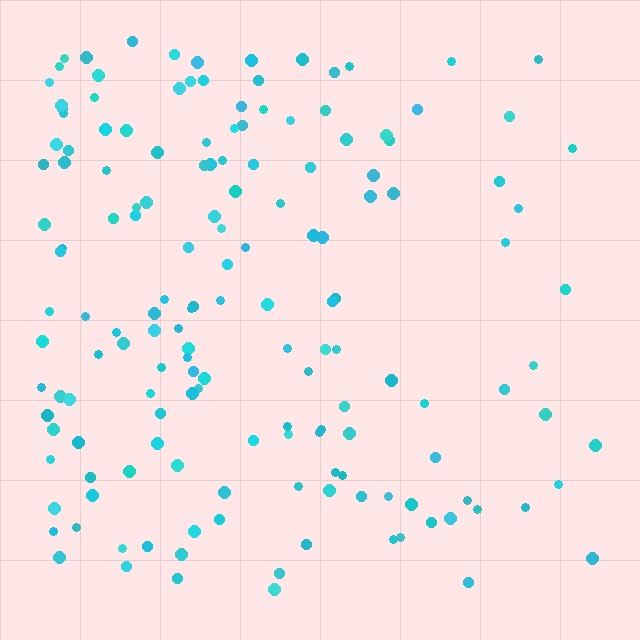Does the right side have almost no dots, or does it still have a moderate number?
Still a moderate number, just noticeably fewer than the left.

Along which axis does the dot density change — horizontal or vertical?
Horizontal.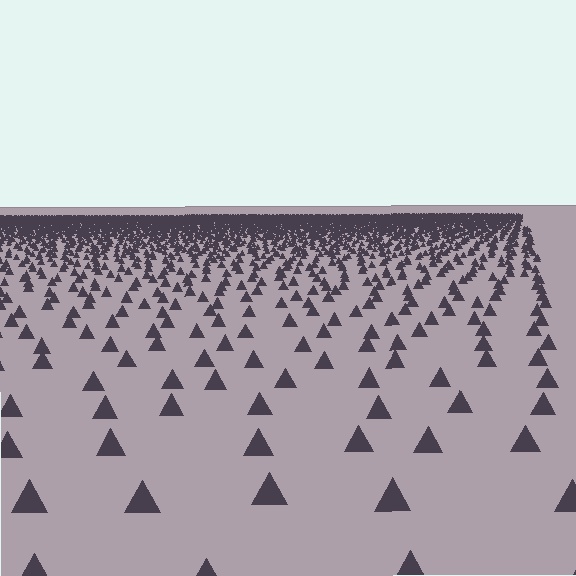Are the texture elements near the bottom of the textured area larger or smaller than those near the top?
Larger. Near the bottom, elements are closer to the viewer and appear at a bigger on-screen size.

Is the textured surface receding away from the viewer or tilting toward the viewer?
The surface is receding away from the viewer. Texture elements get smaller and denser toward the top.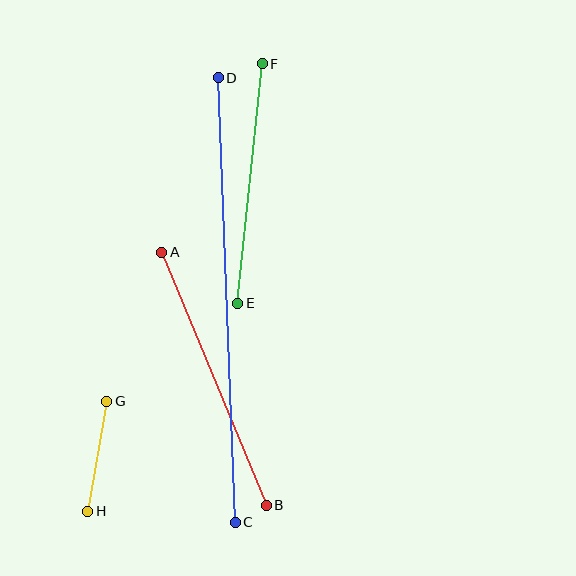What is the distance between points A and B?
The distance is approximately 273 pixels.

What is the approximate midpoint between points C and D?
The midpoint is at approximately (227, 300) pixels.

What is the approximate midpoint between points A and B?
The midpoint is at approximately (214, 379) pixels.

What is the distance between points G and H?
The distance is approximately 112 pixels.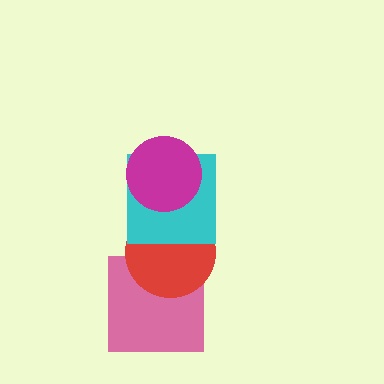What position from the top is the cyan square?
The cyan square is 2nd from the top.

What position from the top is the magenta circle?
The magenta circle is 1st from the top.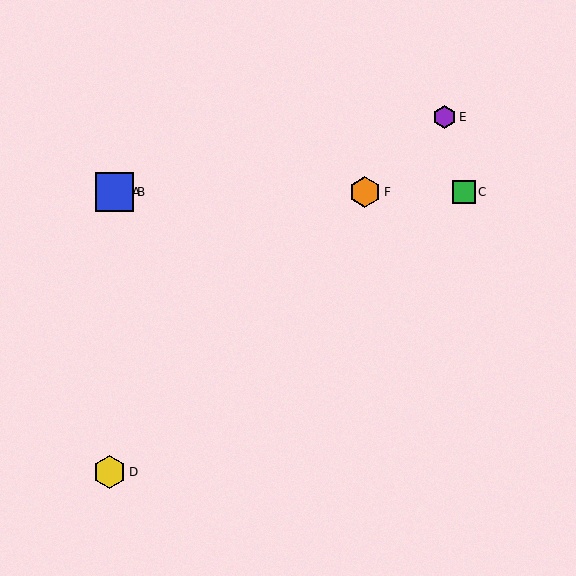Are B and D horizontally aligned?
No, B is at y≈192 and D is at y≈472.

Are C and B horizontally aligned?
Yes, both are at y≈192.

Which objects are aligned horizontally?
Objects A, B, C, F are aligned horizontally.